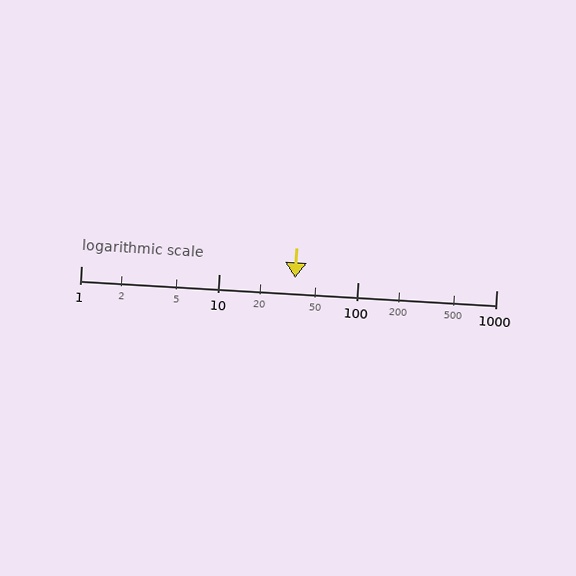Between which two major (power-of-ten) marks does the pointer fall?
The pointer is between 10 and 100.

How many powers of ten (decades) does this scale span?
The scale spans 3 decades, from 1 to 1000.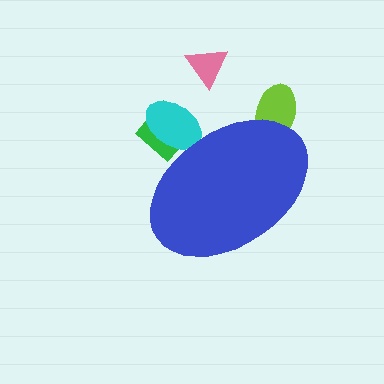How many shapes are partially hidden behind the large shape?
3 shapes are partially hidden.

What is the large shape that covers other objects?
A blue ellipse.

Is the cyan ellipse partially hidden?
Yes, the cyan ellipse is partially hidden behind the blue ellipse.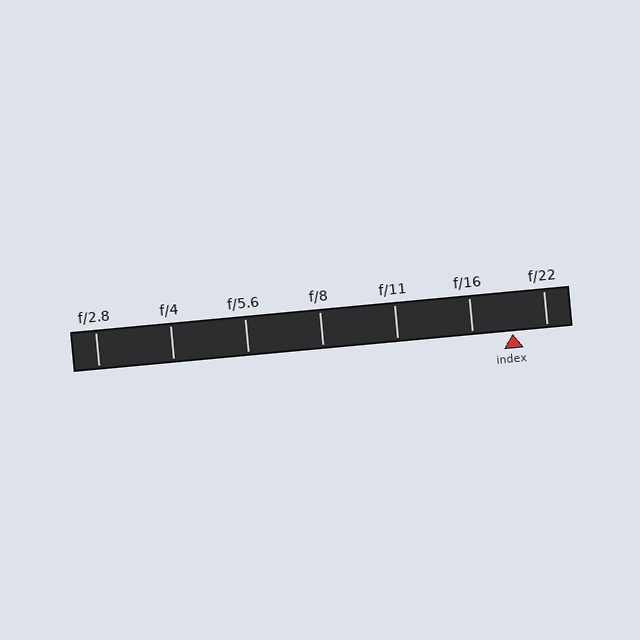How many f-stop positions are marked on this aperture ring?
There are 7 f-stop positions marked.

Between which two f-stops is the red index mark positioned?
The index mark is between f/16 and f/22.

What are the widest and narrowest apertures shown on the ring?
The widest aperture shown is f/2.8 and the narrowest is f/22.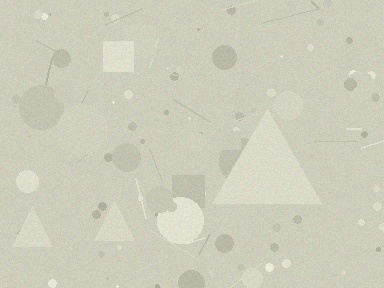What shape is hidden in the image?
A triangle is hidden in the image.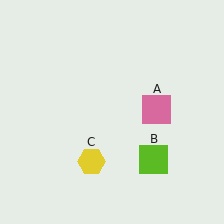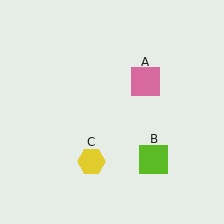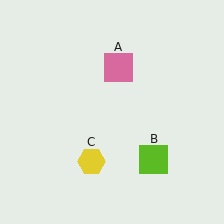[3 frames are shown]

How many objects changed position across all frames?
1 object changed position: pink square (object A).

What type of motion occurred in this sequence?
The pink square (object A) rotated counterclockwise around the center of the scene.